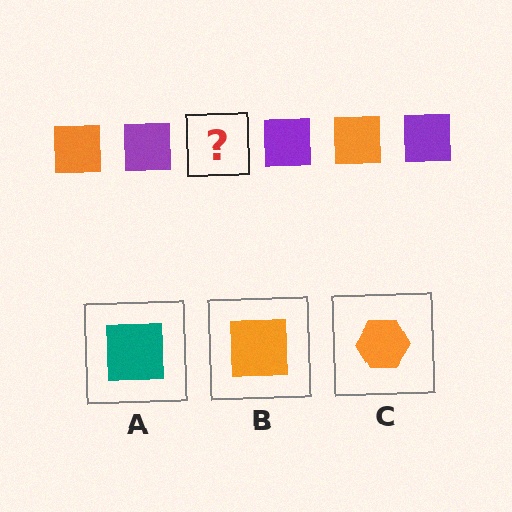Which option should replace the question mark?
Option B.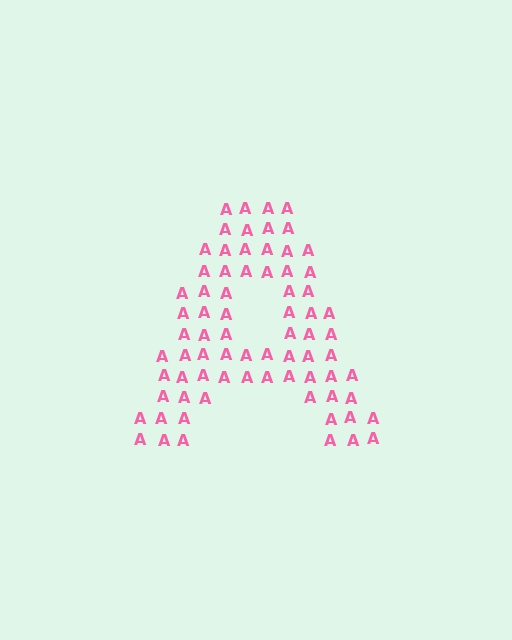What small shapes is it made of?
It is made of small letter A's.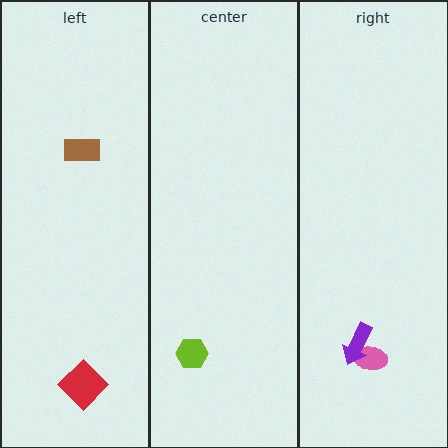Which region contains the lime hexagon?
The center region.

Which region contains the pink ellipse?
The right region.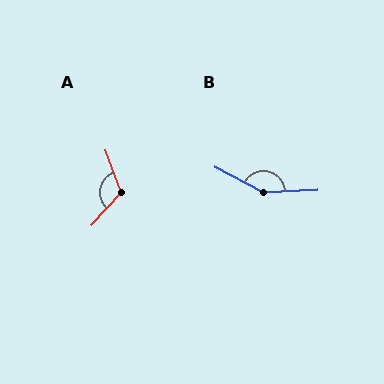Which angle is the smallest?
A, at approximately 117 degrees.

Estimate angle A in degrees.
Approximately 117 degrees.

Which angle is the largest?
B, at approximately 150 degrees.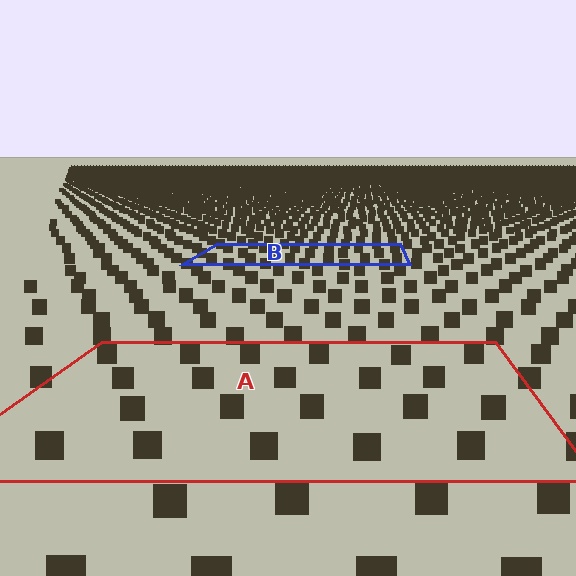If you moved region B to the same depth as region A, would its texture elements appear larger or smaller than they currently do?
They would appear larger. At a closer depth, the same texture elements are projected at a bigger on-screen size.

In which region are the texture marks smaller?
The texture marks are smaller in region B, because it is farther away.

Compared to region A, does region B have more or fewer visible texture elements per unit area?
Region B has more texture elements per unit area — they are packed more densely because it is farther away.